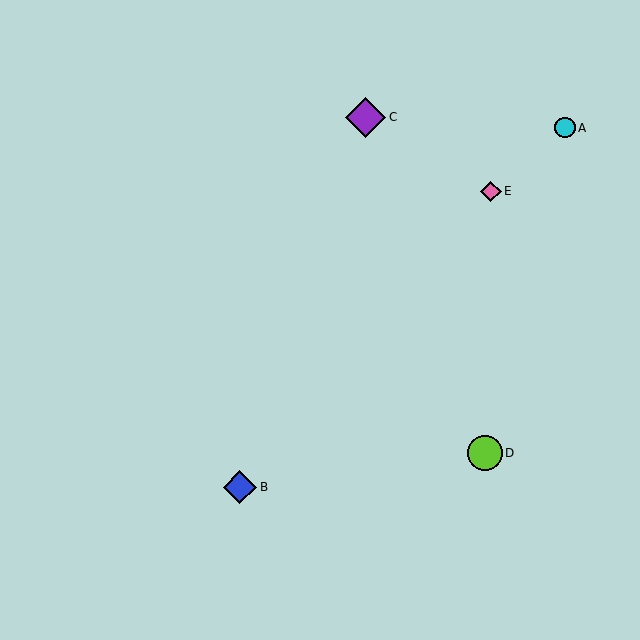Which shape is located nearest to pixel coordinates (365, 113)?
The purple diamond (labeled C) at (366, 117) is nearest to that location.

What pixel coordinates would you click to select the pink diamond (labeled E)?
Click at (491, 191) to select the pink diamond E.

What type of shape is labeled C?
Shape C is a purple diamond.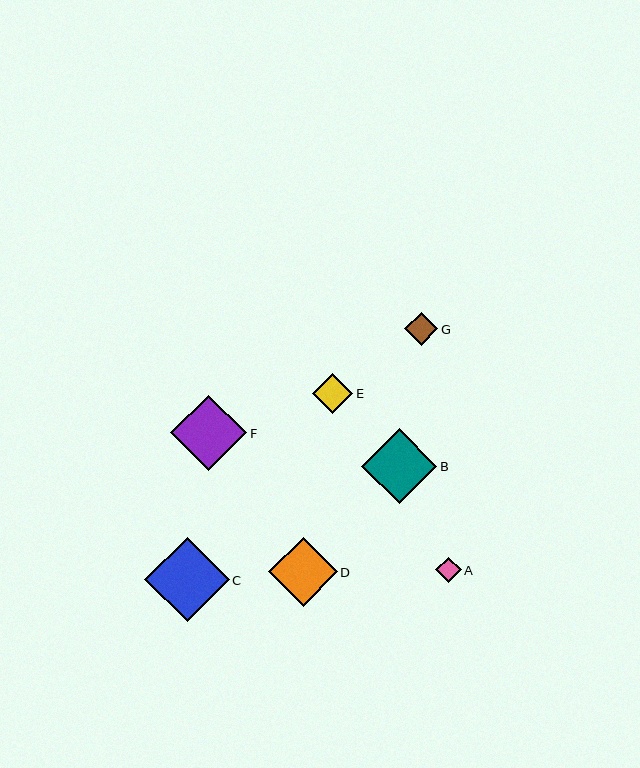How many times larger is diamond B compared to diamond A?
Diamond B is approximately 2.9 times the size of diamond A.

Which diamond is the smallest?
Diamond A is the smallest with a size of approximately 26 pixels.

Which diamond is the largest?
Diamond C is the largest with a size of approximately 84 pixels.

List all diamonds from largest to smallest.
From largest to smallest: C, F, B, D, E, G, A.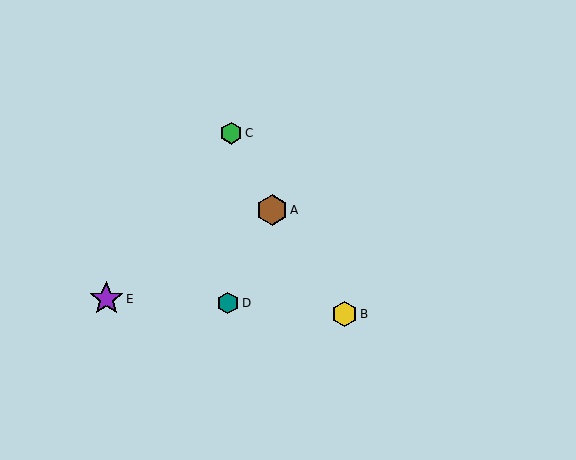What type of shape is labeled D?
Shape D is a teal hexagon.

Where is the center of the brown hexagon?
The center of the brown hexagon is at (272, 210).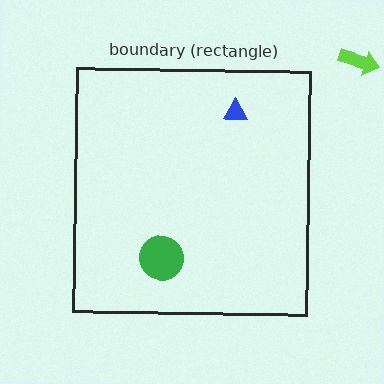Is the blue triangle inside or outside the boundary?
Inside.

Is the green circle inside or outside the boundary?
Inside.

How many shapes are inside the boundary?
2 inside, 1 outside.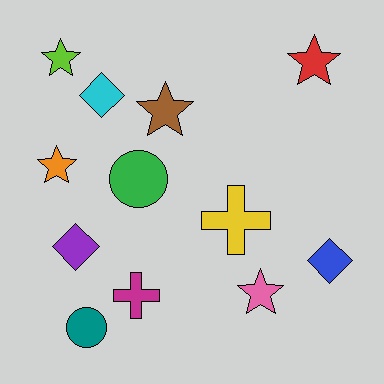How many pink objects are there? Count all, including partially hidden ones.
There is 1 pink object.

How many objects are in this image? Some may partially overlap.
There are 12 objects.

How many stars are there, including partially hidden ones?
There are 5 stars.